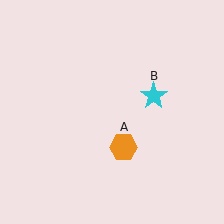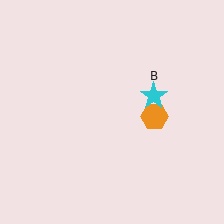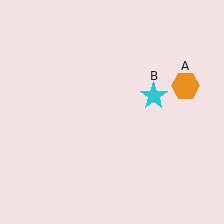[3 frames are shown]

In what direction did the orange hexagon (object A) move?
The orange hexagon (object A) moved up and to the right.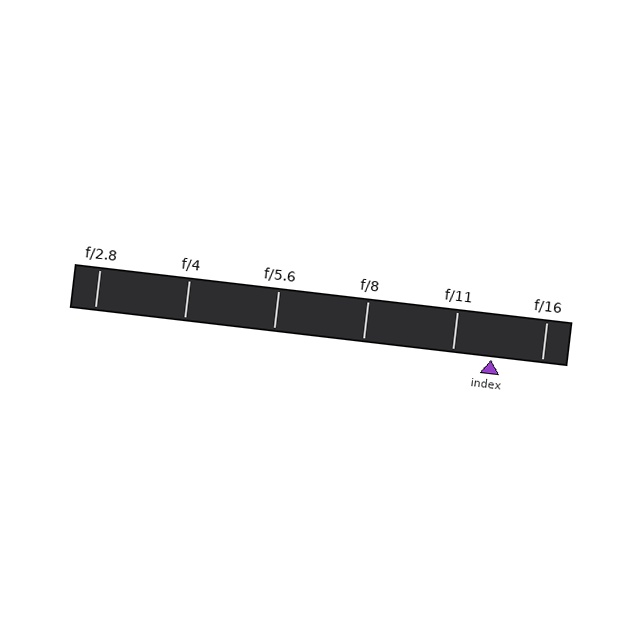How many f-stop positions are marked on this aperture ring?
There are 6 f-stop positions marked.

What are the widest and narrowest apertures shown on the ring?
The widest aperture shown is f/2.8 and the narrowest is f/16.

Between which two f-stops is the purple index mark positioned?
The index mark is between f/11 and f/16.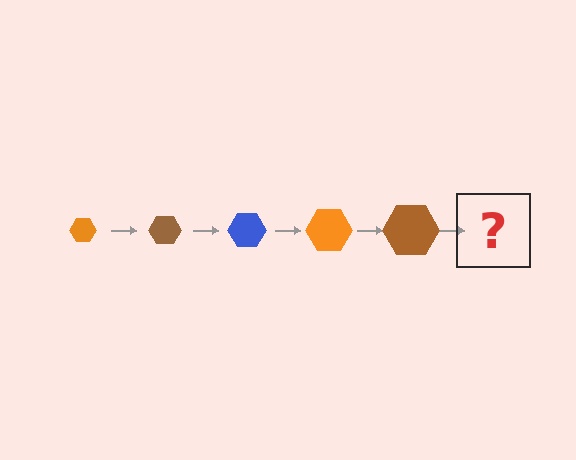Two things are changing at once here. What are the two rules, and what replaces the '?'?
The two rules are that the hexagon grows larger each step and the color cycles through orange, brown, and blue. The '?' should be a blue hexagon, larger than the previous one.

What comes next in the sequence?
The next element should be a blue hexagon, larger than the previous one.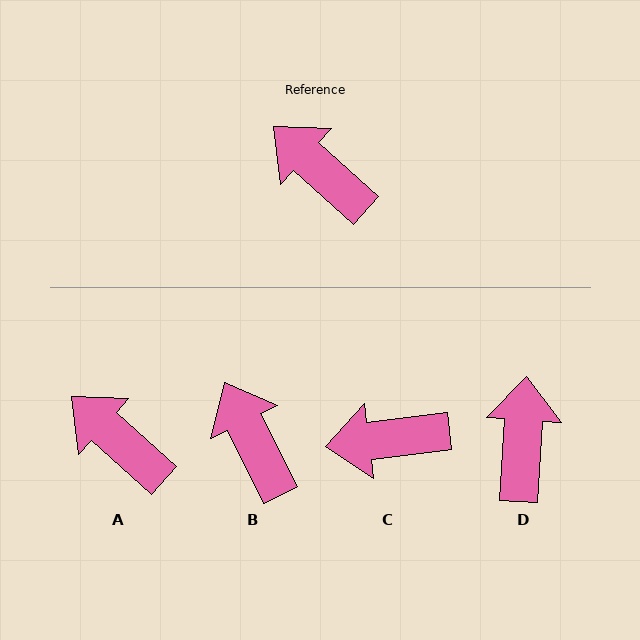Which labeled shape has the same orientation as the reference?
A.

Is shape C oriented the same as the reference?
No, it is off by about 49 degrees.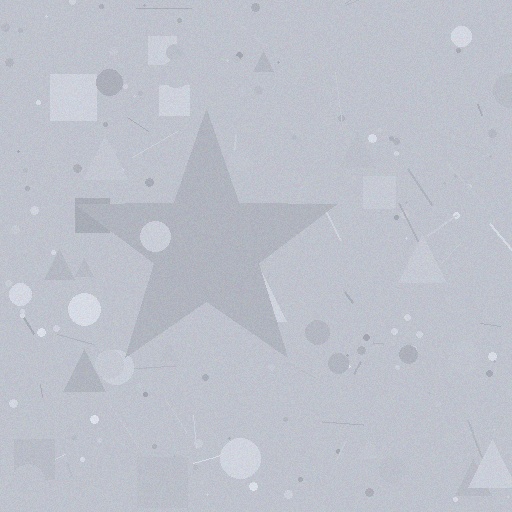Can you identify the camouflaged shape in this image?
The camouflaged shape is a star.